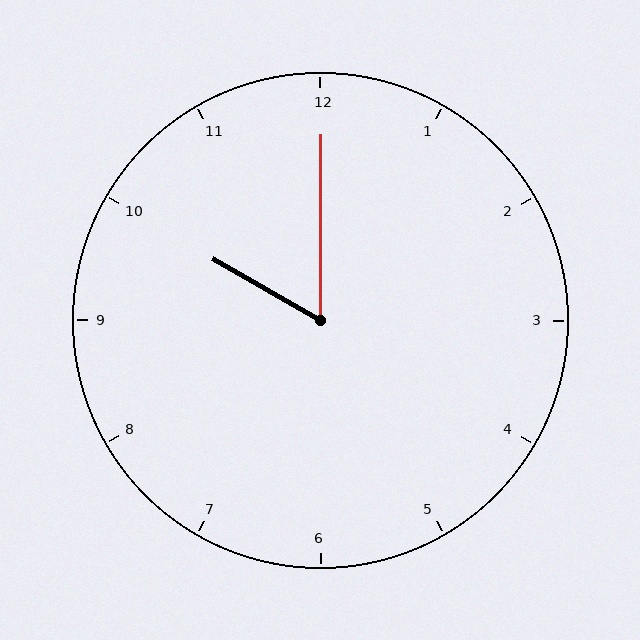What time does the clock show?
10:00.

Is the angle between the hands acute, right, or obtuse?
It is acute.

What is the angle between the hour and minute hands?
Approximately 60 degrees.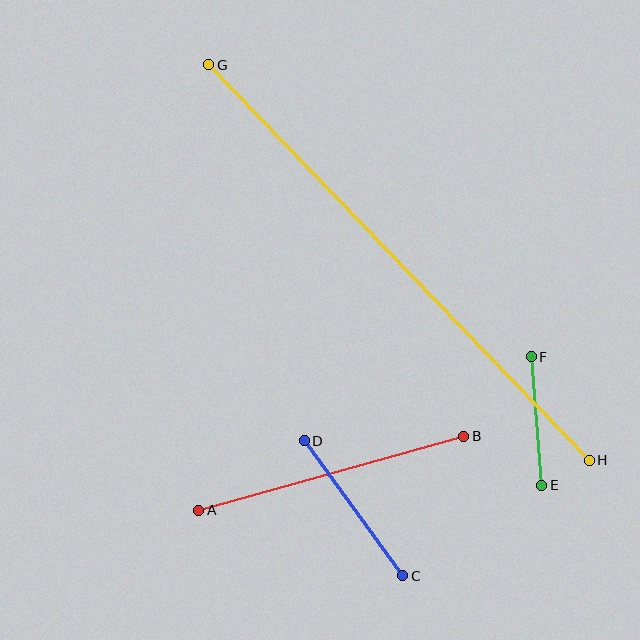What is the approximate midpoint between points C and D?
The midpoint is at approximately (353, 508) pixels.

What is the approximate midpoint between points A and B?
The midpoint is at approximately (331, 473) pixels.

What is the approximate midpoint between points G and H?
The midpoint is at approximately (399, 263) pixels.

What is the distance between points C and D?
The distance is approximately 167 pixels.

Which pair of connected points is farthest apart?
Points G and H are farthest apart.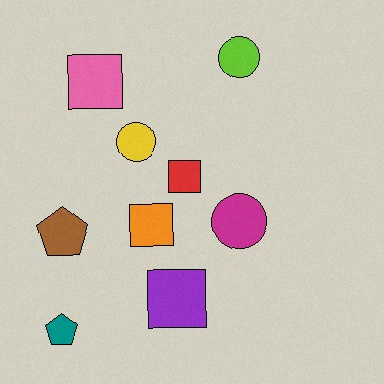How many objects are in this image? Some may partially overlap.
There are 9 objects.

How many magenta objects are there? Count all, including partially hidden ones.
There is 1 magenta object.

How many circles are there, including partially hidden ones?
There are 3 circles.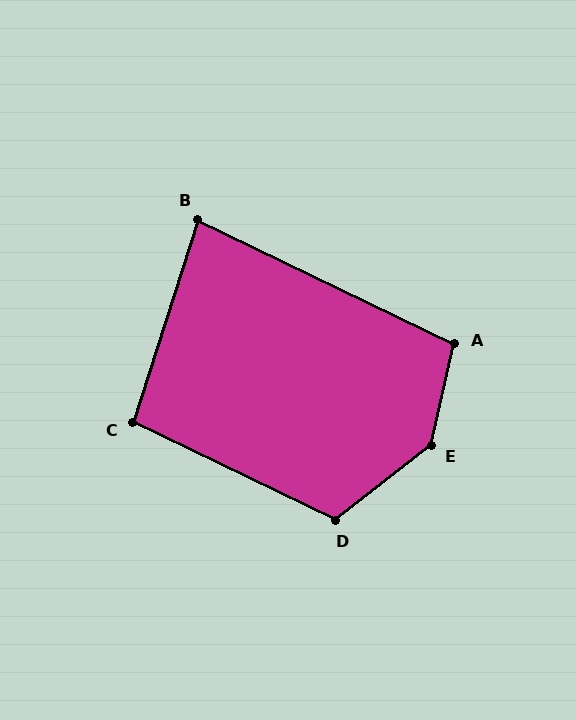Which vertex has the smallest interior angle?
B, at approximately 82 degrees.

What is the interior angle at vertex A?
Approximately 103 degrees (obtuse).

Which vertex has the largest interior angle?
E, at approximately 140 degrees.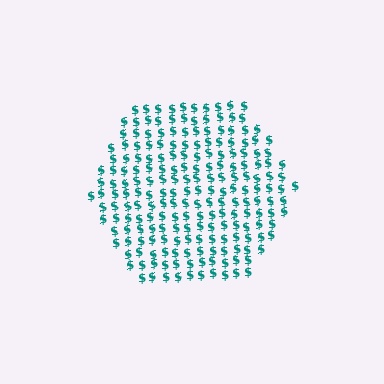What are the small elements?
The small elements are dollar signs.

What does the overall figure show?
The overall figure shows a hexagon.